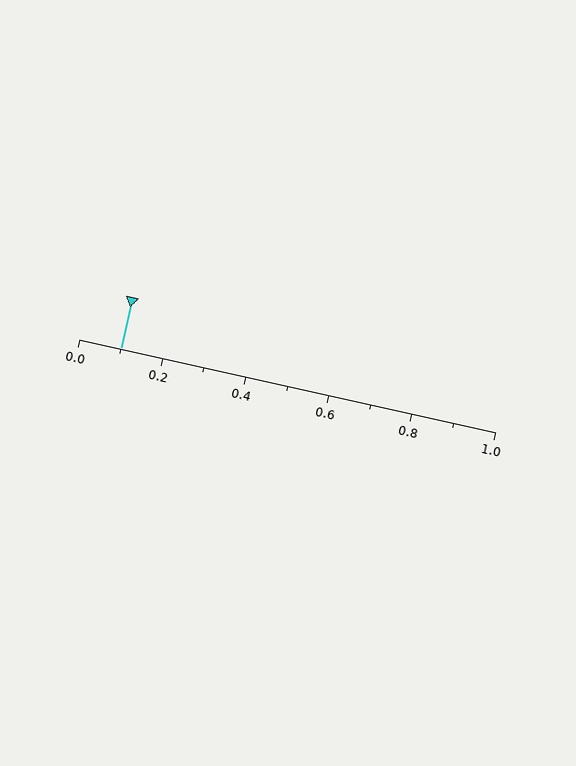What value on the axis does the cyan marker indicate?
The marker indicates approximately 0.1.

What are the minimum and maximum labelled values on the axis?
The axis runs from 0.0 to 1.0.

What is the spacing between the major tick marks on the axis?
The major ticks are spaced 0.2 apart.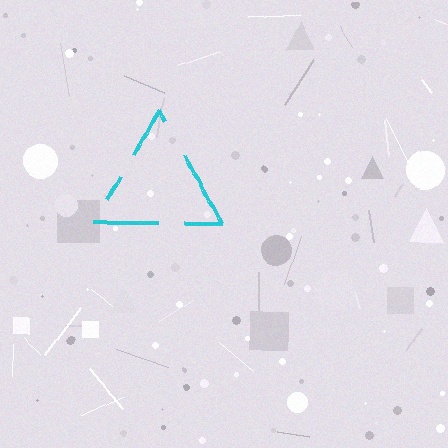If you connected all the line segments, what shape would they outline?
They would outline a triangle.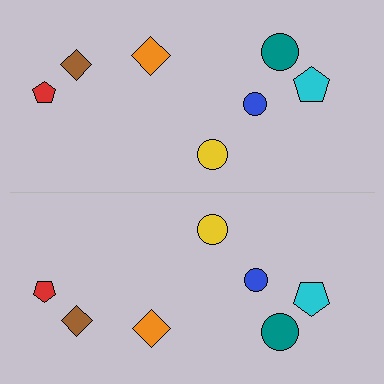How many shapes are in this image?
There are 14 shapes in this image.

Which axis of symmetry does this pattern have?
The pattern has a horizontal axis of symmetry running through the center of the image.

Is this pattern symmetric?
Yes, this pattern has bilateral (reflection) symmetry.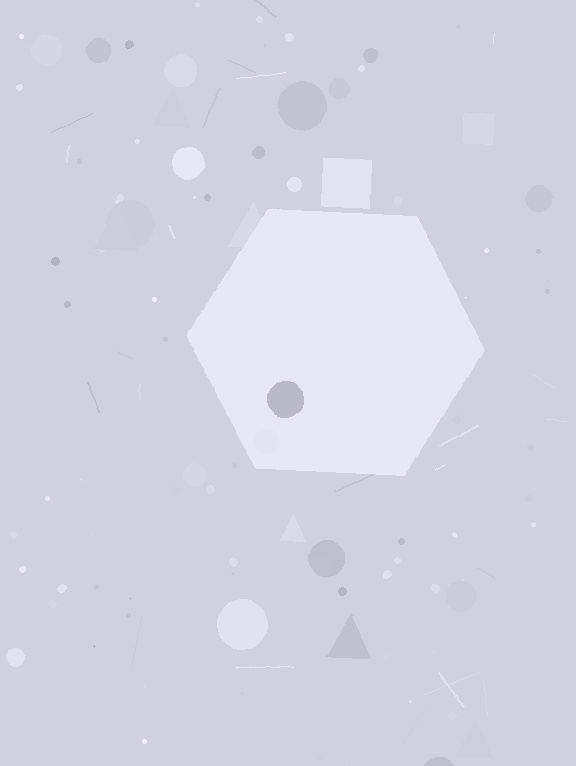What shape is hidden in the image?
A hexagon is hidden in the image.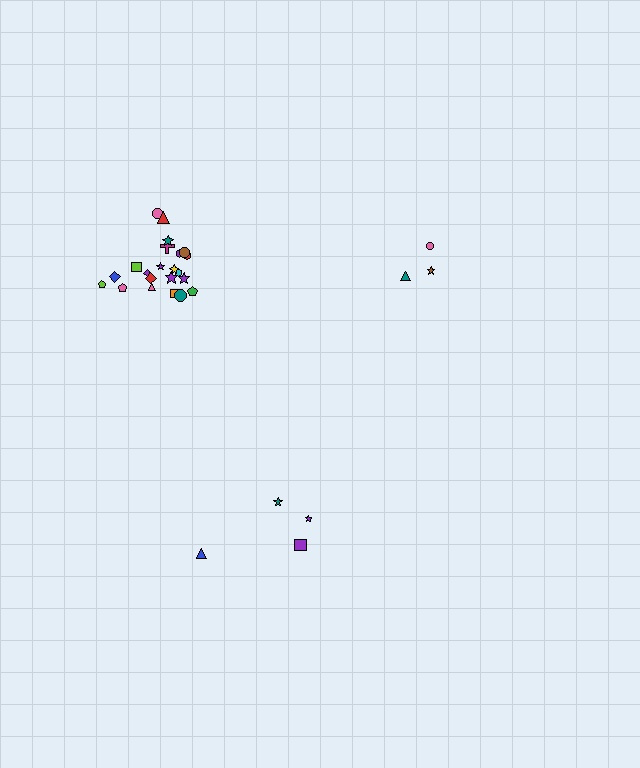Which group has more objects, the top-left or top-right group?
The top-left group.